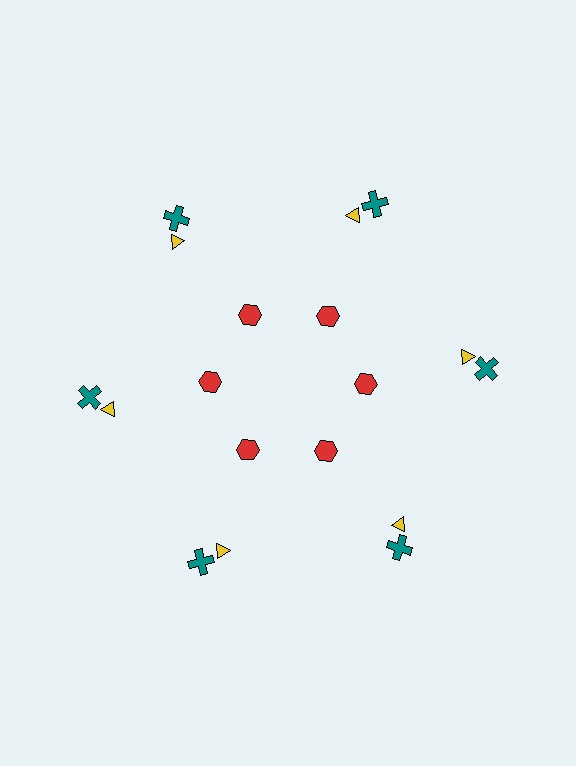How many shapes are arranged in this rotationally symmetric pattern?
There are 18 shapes, arranged in 6 groups of 3.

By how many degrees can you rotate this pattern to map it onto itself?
The pattern maps onto itself every 60 degrees of rotation.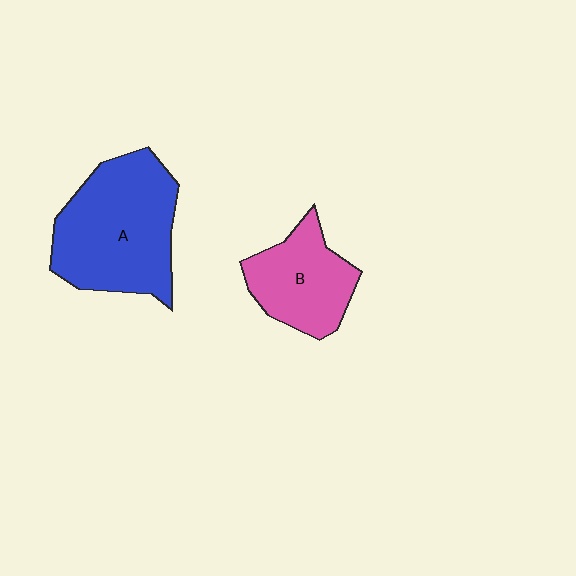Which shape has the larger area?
Shape A (blue).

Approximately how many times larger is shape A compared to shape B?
Approximately 1.7 times.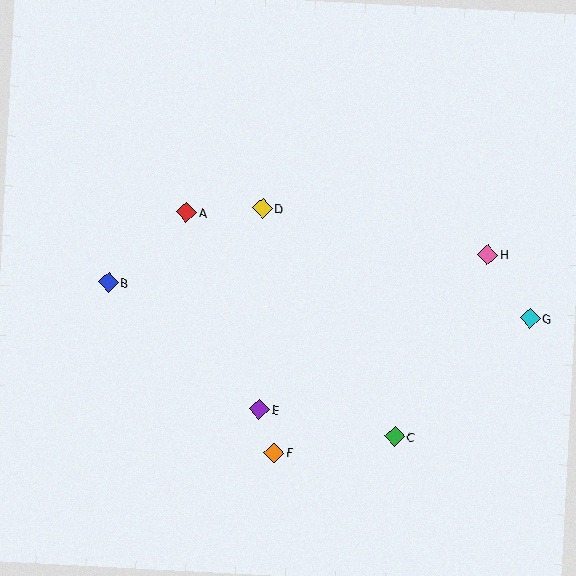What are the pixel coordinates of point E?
Point E is at (259, 409).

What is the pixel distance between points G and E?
The distance between G and E is 285 pixels.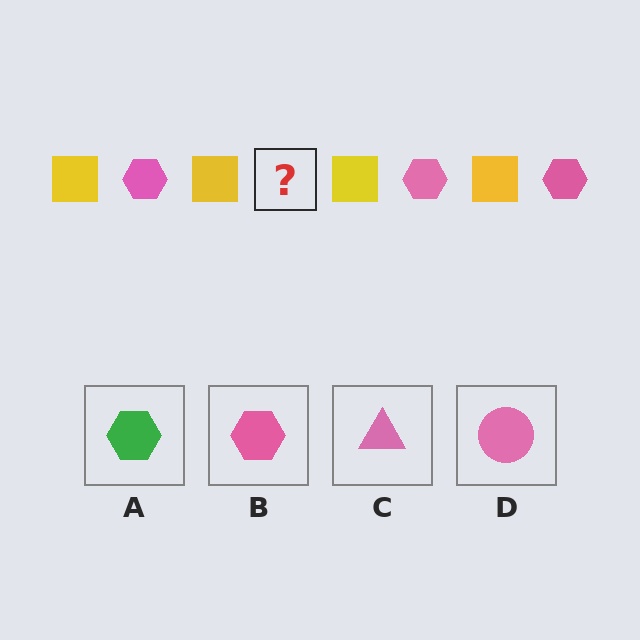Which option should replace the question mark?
Option B.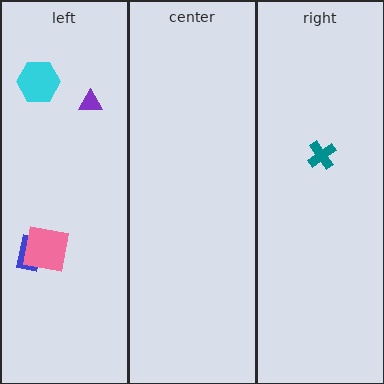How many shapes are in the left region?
4.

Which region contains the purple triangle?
The left region.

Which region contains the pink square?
The left region.